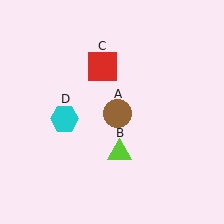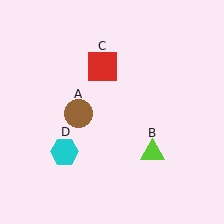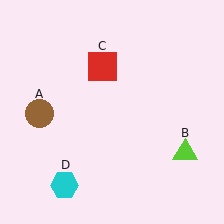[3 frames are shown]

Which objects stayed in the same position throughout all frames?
Red square (object C) remained stationary.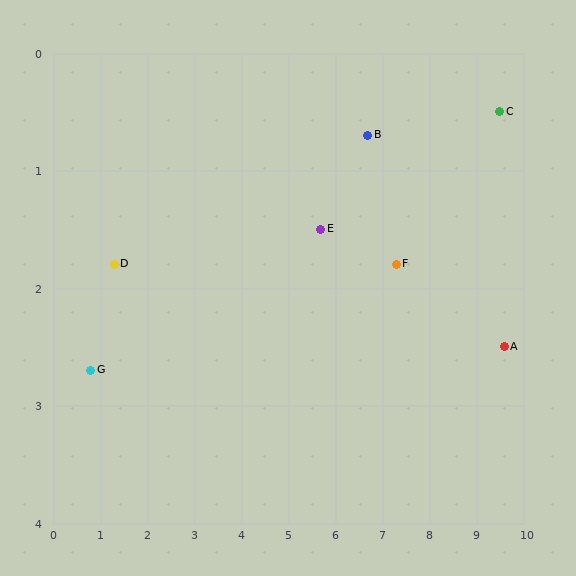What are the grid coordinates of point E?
Point E is at approximately (5.7, 1.5).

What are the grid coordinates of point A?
Point A is at approximately (9.6, 2.5).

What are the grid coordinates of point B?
Point B is at approximately (6.7, 0.7).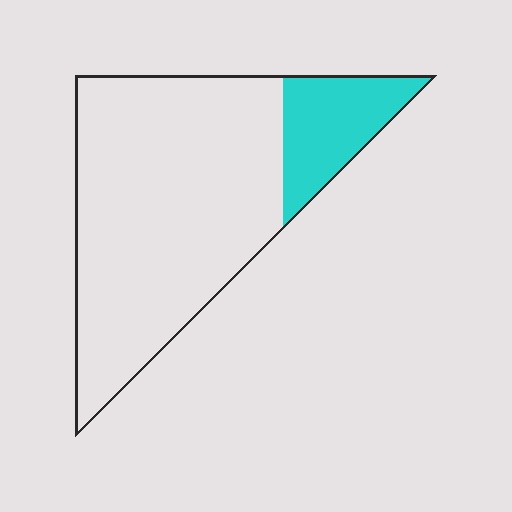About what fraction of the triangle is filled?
About one sixth (1/6).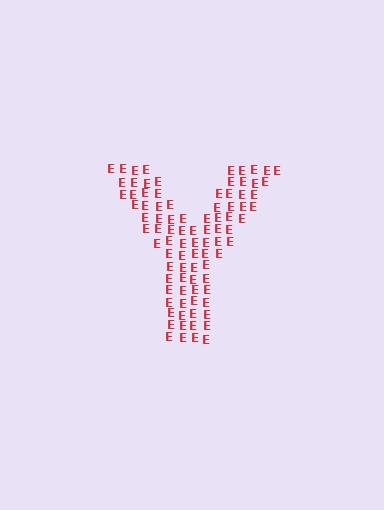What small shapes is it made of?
It is made of small letter E's.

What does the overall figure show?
The overall figure shows the letter Y.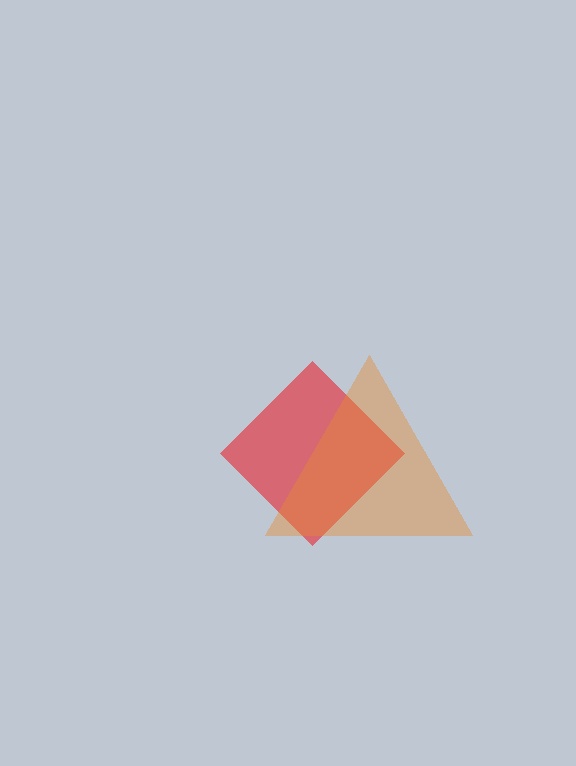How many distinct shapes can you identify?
There are 2 distinct shapes: a red diamond, an orange triangle.